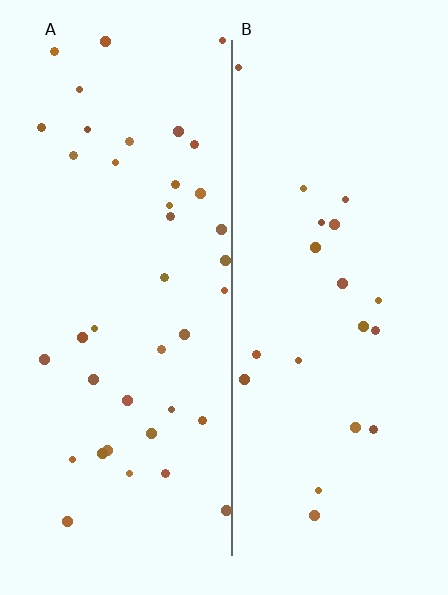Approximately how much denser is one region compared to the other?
Approximately 2.0× — region A over region B.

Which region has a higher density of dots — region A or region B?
A (the left).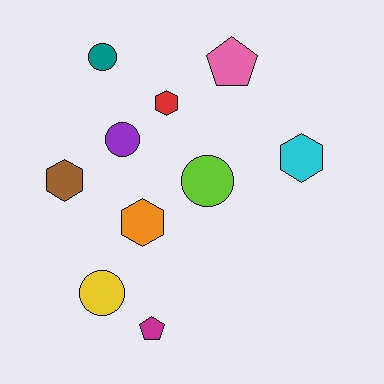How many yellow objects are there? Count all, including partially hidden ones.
There is 1 yellow object.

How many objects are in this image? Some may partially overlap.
There are 10 objects.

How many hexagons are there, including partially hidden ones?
There are 4 hexagons.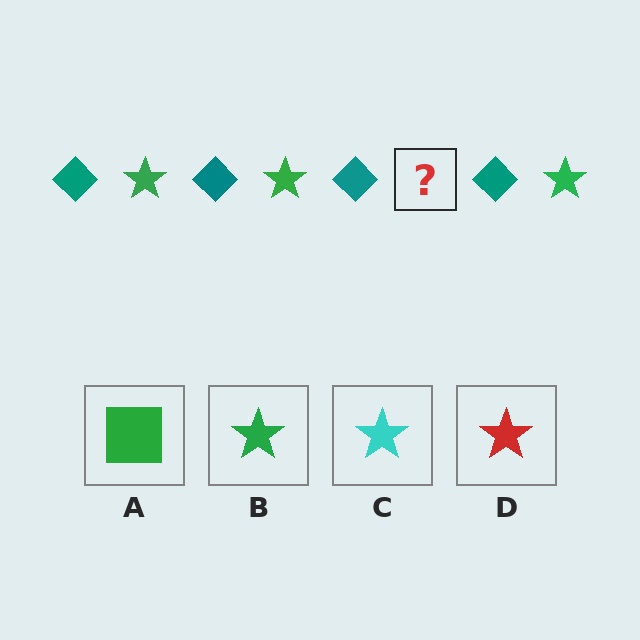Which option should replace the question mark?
Option B.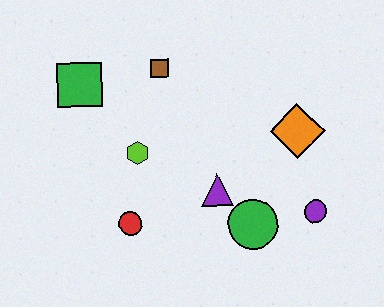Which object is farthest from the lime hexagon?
The purple circle is farthest from the lime hexagon.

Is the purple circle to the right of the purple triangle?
Yes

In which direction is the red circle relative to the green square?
The red circle is below the green square.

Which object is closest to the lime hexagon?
The red circle is closest to the lime hexagon.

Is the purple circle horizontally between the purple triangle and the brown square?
No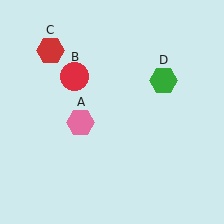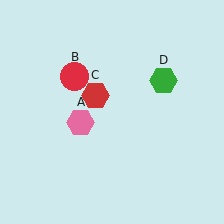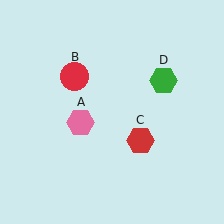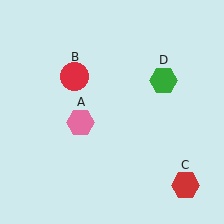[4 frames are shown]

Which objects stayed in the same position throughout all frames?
Pink hexagon (object A) and red circle (object B) and green hexagon (object D) remained stationary.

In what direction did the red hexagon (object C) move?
The red hexagon (object C) moved down and to the right.